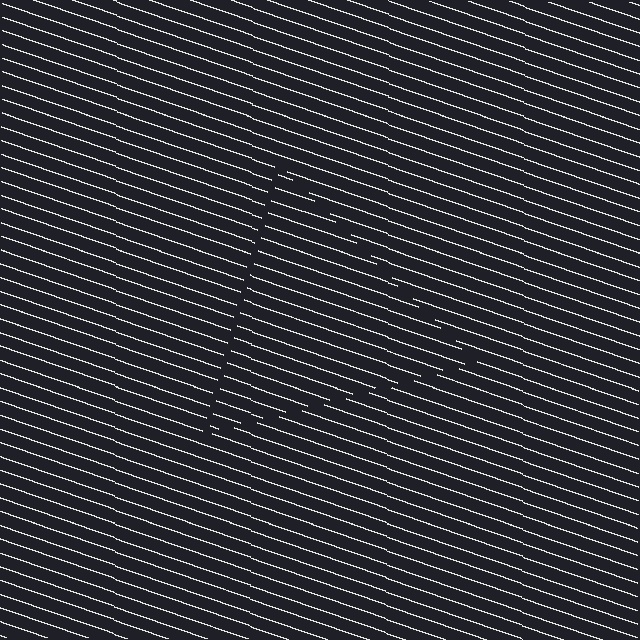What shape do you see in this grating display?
An illusory triangle. The interior of the shape contains the same grating, shifted by half a period — the contour is defined by the phase discontinuity where line-ends from the inner and outer gratings abut.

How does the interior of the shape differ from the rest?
The interior of the shape contains the same grating, shifted by half a period — the contour is defined by the phase discontinuity where line-ends from the inner and outer gratings abut.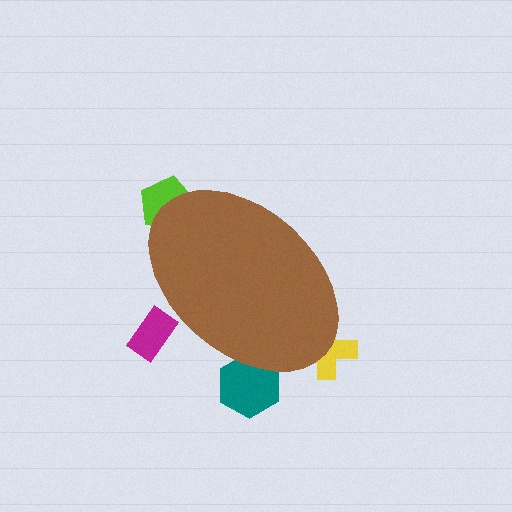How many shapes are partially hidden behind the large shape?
4 shapes are partially hidden.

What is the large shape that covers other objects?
A brown ellipse.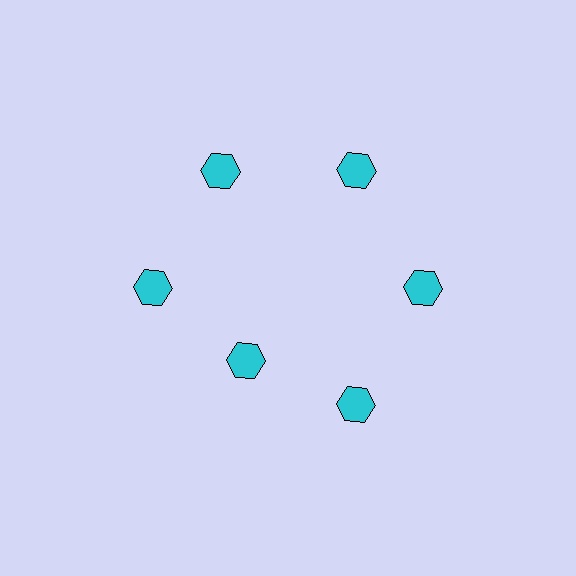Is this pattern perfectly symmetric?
No. The 6 cyan hexagons are arranged in a ring, but one element near the 7 o'clock position is pulled inward toward the center, breaking the 6-fold rotational symmetry.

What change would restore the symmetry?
The symmetry would be restored by moving it outward, back onto the ring so that all 6 hexagons sit at equal angles and equal distance from the center.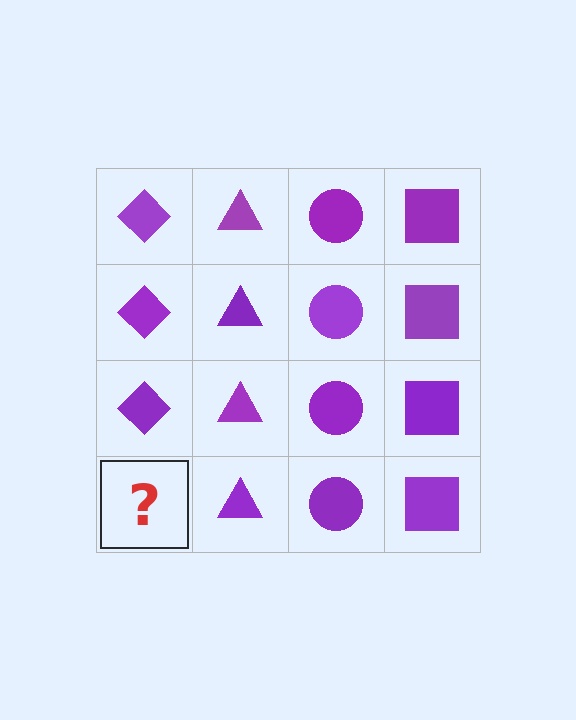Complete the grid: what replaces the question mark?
The question mark should be replaced with a purple diamond.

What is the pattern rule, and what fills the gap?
The rule is that each column has a consistent shape. The gap should be filled with a purple diamond.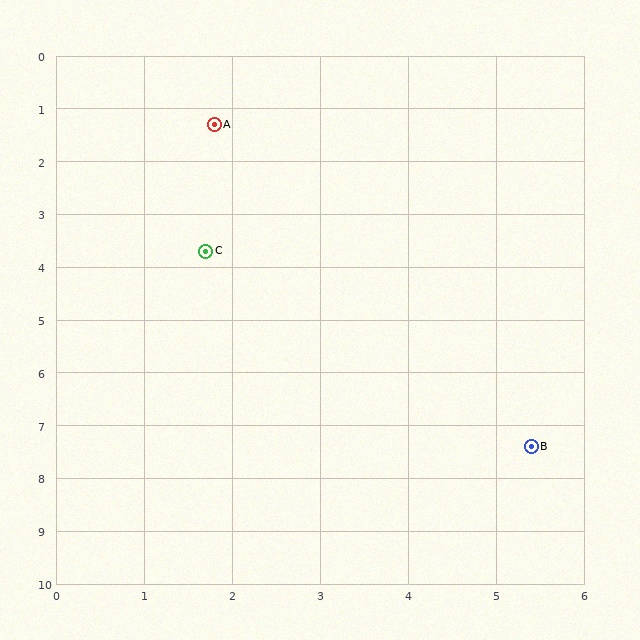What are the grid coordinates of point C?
Point C is at approximately (1.7, 3.7).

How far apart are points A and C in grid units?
Points A and C are about 2.4 grid units apart.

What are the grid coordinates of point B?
Point B is at approximately (5.4, 7.4).